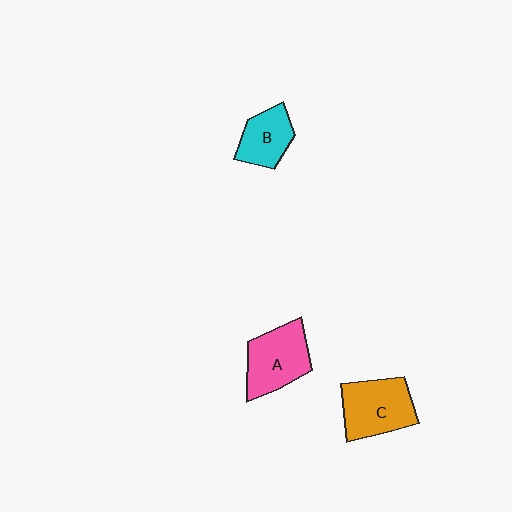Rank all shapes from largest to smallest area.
From largest to smallest: C (orange), A (pink), B (cyan).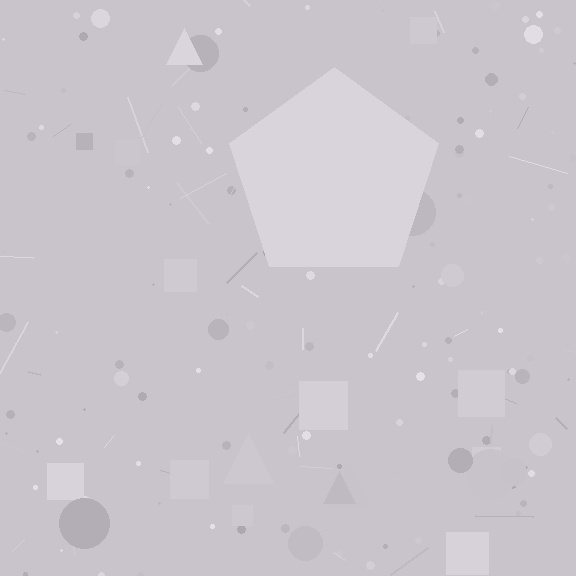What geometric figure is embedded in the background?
A pentagon is embedded in the background.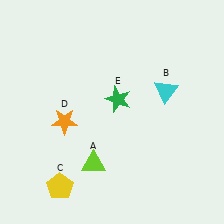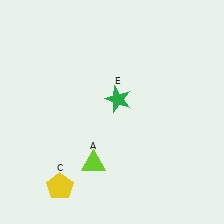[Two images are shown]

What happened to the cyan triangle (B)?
The cyan triangle (B) was removed in Image 2. It was in the top-right area of Image 1.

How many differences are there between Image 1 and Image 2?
There are 2 differences between the two images.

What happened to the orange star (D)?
The orange star (D) was removed in Image 2. It was in the bottom-left area of Image 1.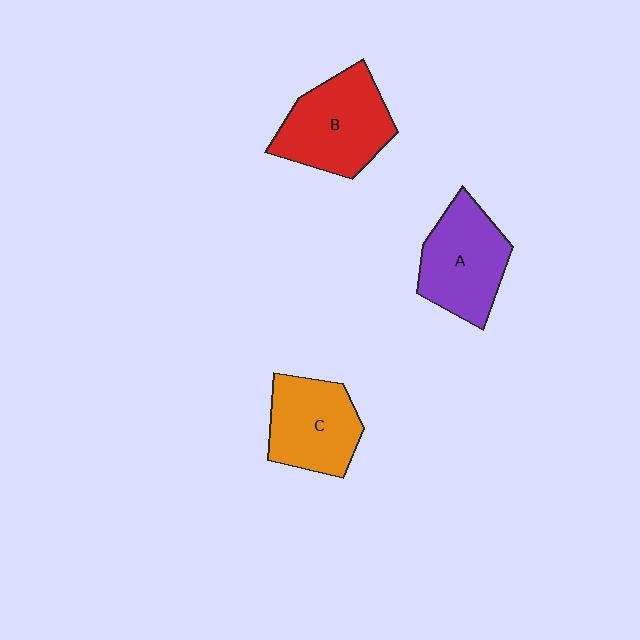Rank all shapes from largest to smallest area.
From largest to smallest: B (red), A (purple), C (orange).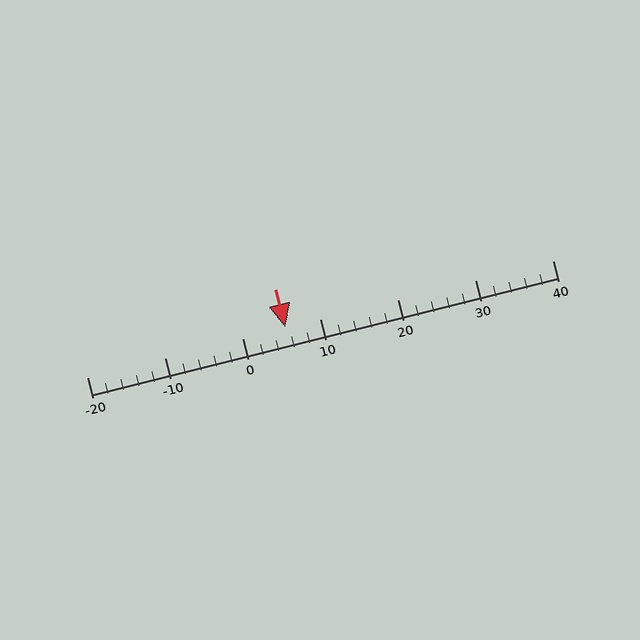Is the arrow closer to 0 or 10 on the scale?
The arrow is closer to 10.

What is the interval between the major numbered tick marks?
The major tick marks are spaced 10 units apart.